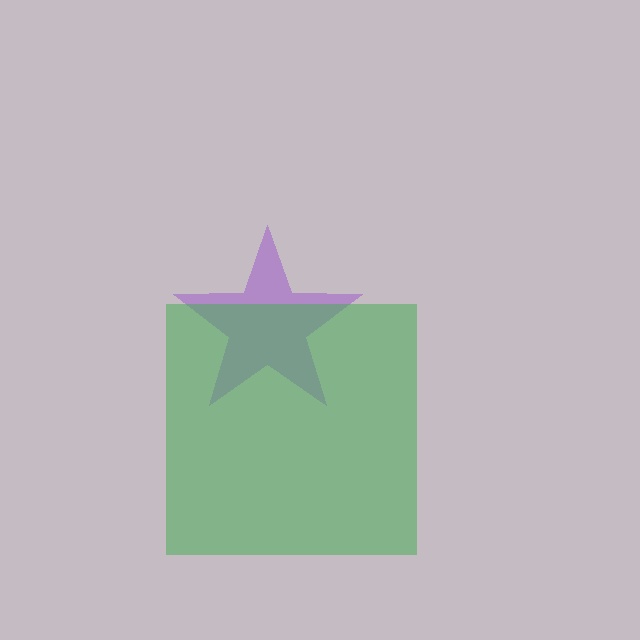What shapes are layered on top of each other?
The layered shapes are: a purple star, a green square.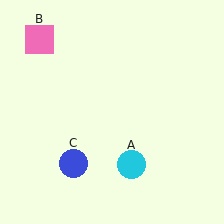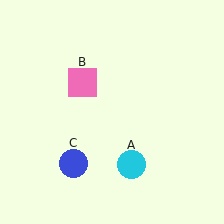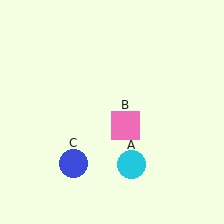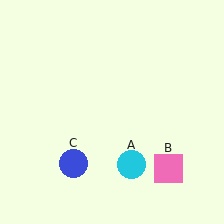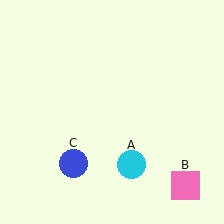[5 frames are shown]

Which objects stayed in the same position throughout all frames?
Cyan circle (object A) and blue circle (object C) remained stationary.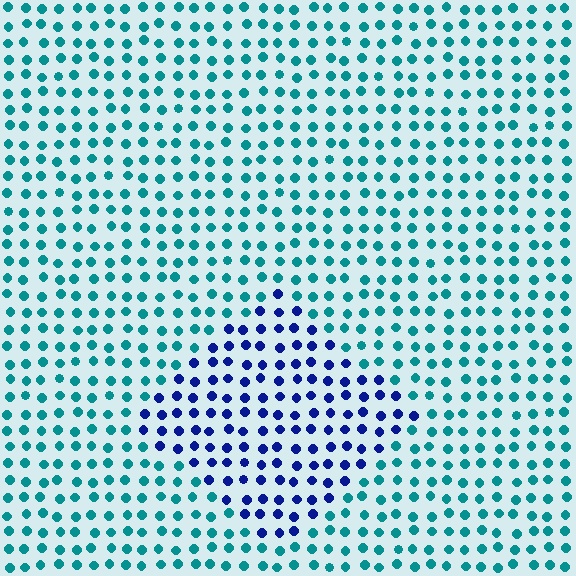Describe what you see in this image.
The image is filled with small teal elements in a uniform arrangement. A diamond-shaped region is visible where the elements are tinted to a slightly different hue, forming a subtle color boundary.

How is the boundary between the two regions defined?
The boundary is defined purely by a slight shift in hue (about 53 degrees). Spacing, size, and orientation are identical on both sides.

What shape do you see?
I see a diamond.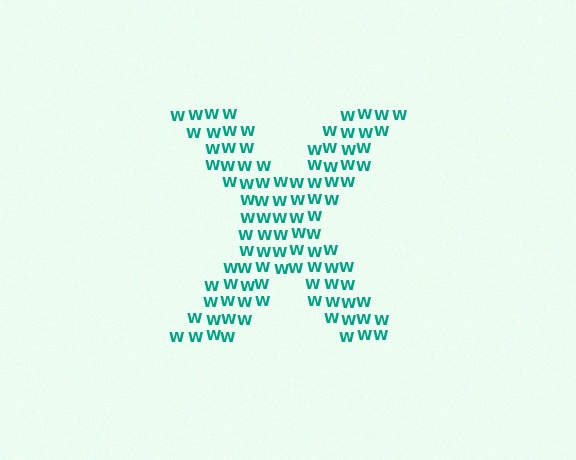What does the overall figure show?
The overall figure shows the letter X.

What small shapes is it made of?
It is made of small letter W's.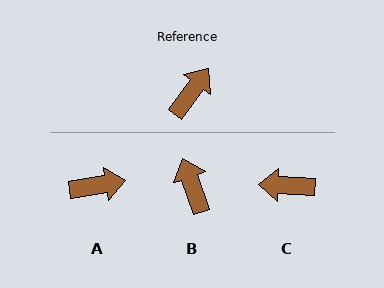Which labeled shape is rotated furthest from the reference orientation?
C, about 124 degrees away.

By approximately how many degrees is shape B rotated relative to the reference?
Approximately 56 degrees counter-clockwise.